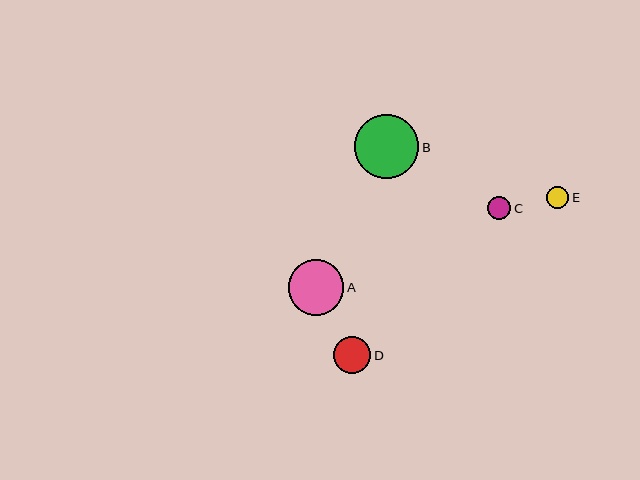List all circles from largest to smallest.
From largest to smallest: B, A, D, C, E.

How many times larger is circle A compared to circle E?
Circle A is approximately 2.5 times the size of circle E.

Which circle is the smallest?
Circle E is the smallest with a size of approximately 22 pixels.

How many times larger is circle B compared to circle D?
Circle B is approximately 1.7 times the size of circle D.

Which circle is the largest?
Circle B is the largest with a size of approximately 64 pixels.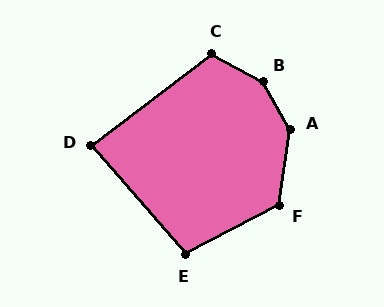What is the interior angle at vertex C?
Approximately 115 degrees (obtuse).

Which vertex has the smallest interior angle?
D, at approximately 86 degrees.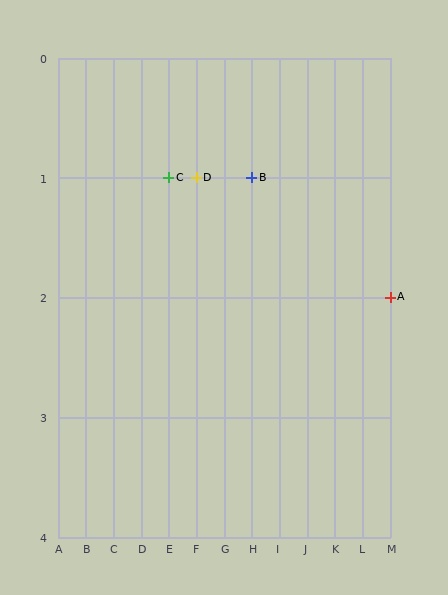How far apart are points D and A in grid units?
Points D and A are 7 columns and 1 row apart (about 7.1 grid units diagonally).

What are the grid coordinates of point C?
Point C is at grid coordinates (E, 1).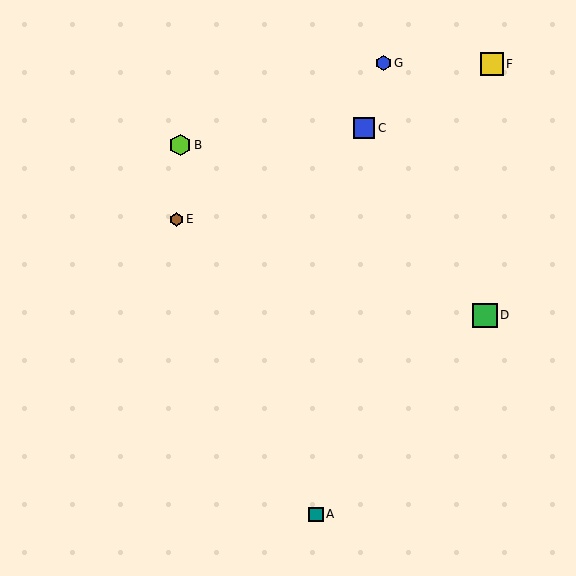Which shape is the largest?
The green square (labeled D) is the largest.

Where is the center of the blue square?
The center of the blue square is at (364, 128).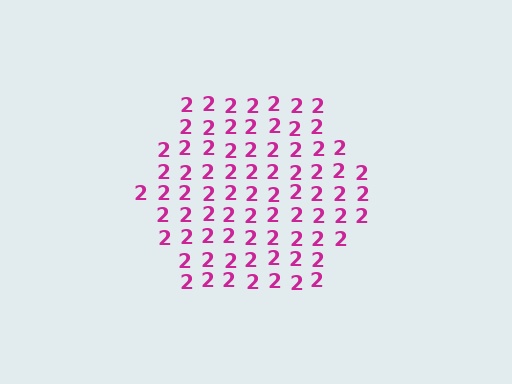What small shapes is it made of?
It is made of small digit 2's.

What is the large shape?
The large shape is a hexagon.